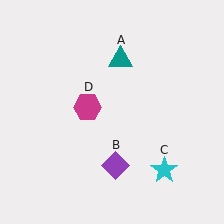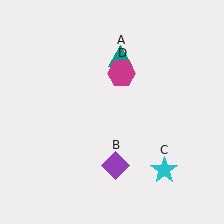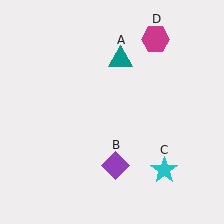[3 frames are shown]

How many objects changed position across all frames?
1 object changed position: magenta hexagon (object D).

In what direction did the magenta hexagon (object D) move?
The magenta hexagon (object D) moved up and to the right.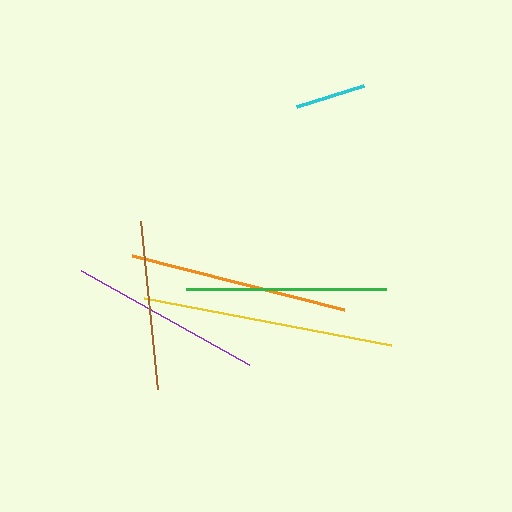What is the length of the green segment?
The green segment is approximately 200 pixels long.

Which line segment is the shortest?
The cyan line is the shortest at approximately 70 pixels.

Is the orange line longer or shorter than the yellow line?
The yellow line is longer than the orange line.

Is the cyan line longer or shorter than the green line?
The green line is longer than the cyan line.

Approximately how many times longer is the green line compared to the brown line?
The green line is approximately 1.2 times the length of the brown line.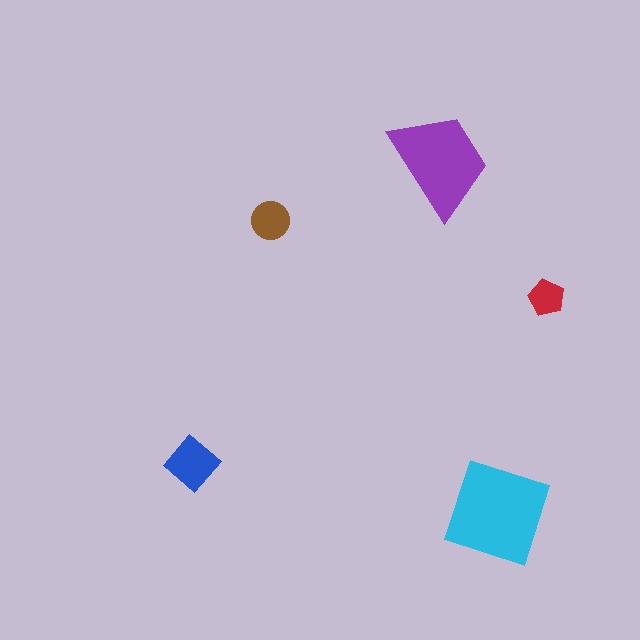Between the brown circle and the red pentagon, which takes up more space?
The brown circle.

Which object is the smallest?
The red pentagon.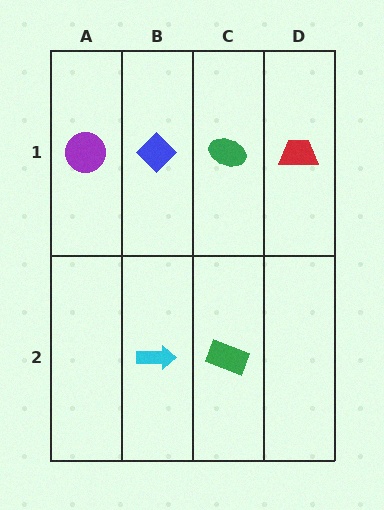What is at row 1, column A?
A purple circle.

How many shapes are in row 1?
4 shapes.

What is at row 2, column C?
A green rectangle.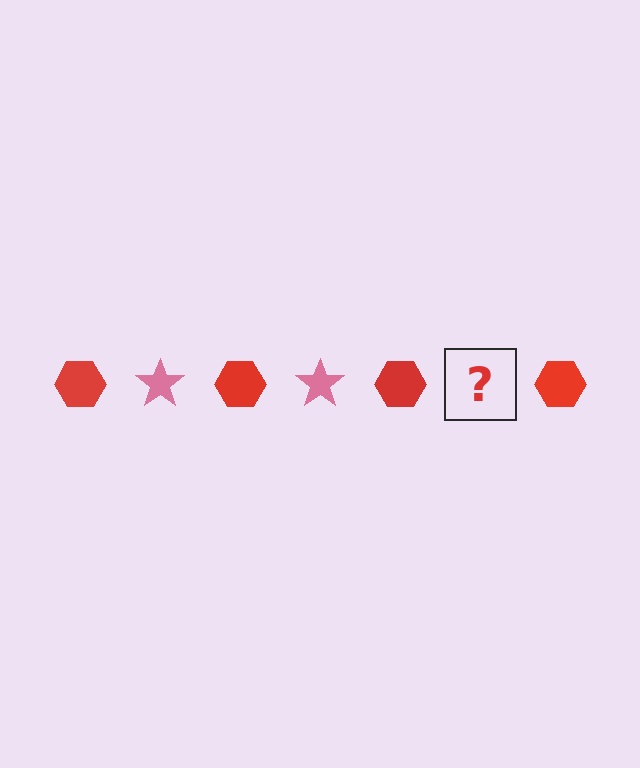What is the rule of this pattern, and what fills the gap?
The rule is that the pattern alternates between red hexagon and pink star. The gap should be filled with a pink star.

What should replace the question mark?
The question mark should be replaced with a pink star.